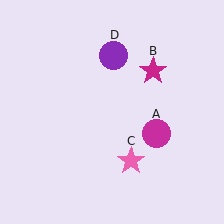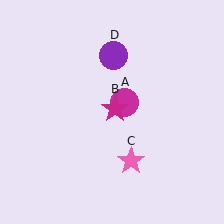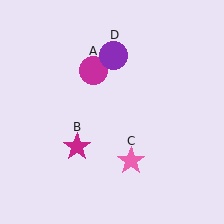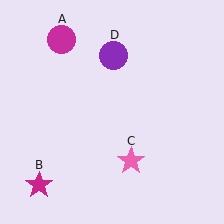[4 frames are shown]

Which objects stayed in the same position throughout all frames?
Pink star (object C) and purple circle (object D) remained stationary.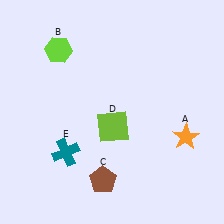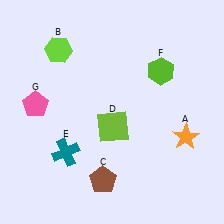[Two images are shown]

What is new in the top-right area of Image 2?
A lime hexagon (F) was added in the top-right area of Image 2.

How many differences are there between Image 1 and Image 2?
There are 2 differences between the two images.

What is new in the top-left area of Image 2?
A pink pentagon (G) was added in the top-left area of Image 2.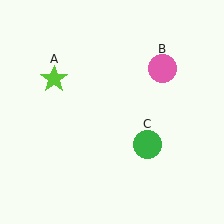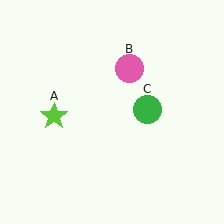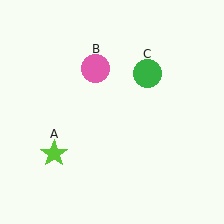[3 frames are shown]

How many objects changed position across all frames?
3 objects changed position: lime star (object A), pink circle (object B), green circle (object C).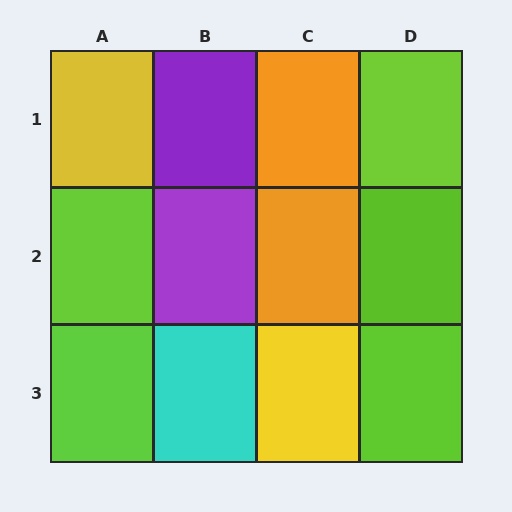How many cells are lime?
5 cells are lime.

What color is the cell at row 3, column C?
Yellow.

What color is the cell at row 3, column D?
Lime.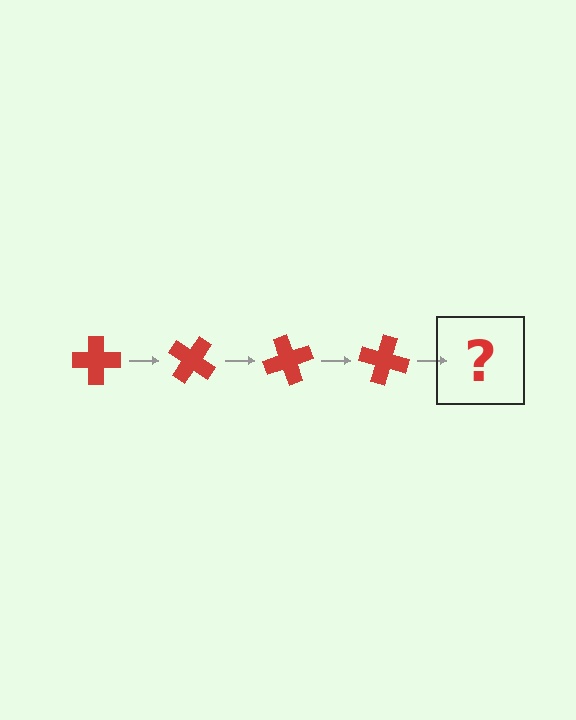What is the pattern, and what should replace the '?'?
The pattern is that the cross rotates 35 degrees each step. The '?' should be a red cross rotated 140 degrees.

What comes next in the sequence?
The next element should be a red cross rotated 140 degrees.